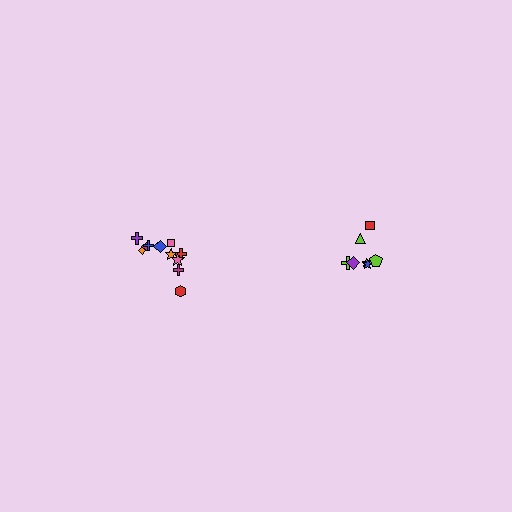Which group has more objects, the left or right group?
The left group.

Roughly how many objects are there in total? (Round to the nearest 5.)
Roughly 20 objects in total.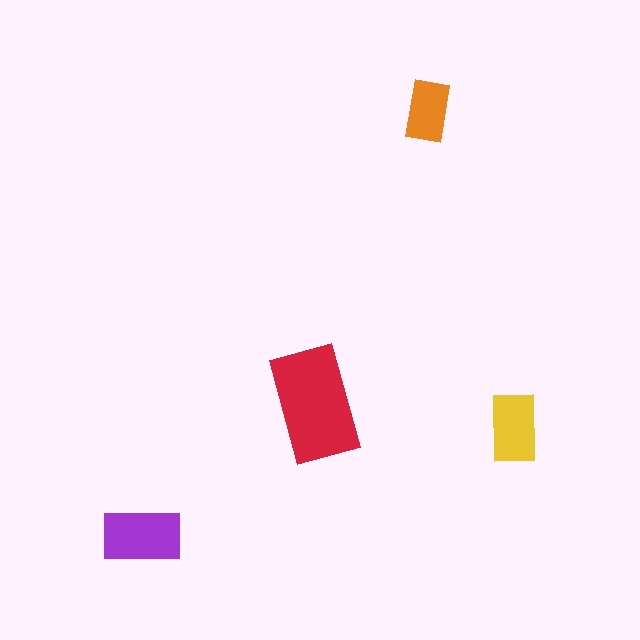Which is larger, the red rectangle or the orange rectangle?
The red one.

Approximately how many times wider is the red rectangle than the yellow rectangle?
About 1.5 times wider.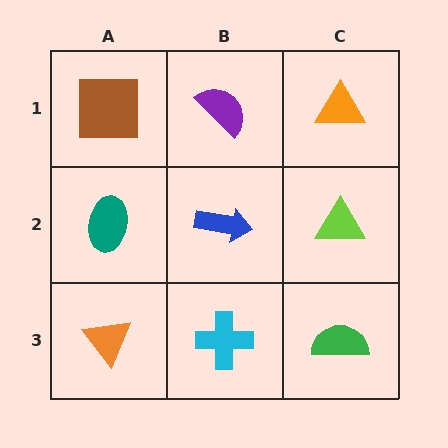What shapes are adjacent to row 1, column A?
A teal ellipse (row 2, column A), a purple semicircle (row 1, column B).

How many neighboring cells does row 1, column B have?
3.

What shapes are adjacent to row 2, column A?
A brown square (row 1, column A), an orange triangle (row 3, column A), a blue arrow (row 2, column B).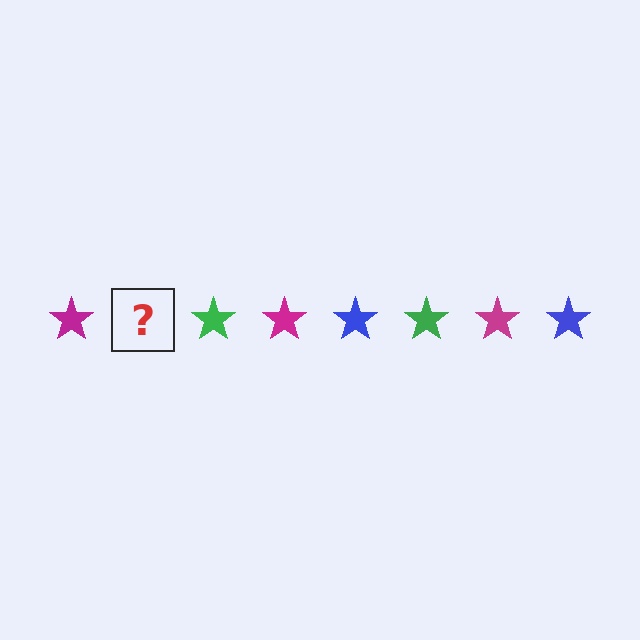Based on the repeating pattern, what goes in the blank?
The blank should be a blue star.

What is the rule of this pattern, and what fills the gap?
The rule is that the pattern cycles through magenta, blue, green stars. The gap should be filled with a blue star.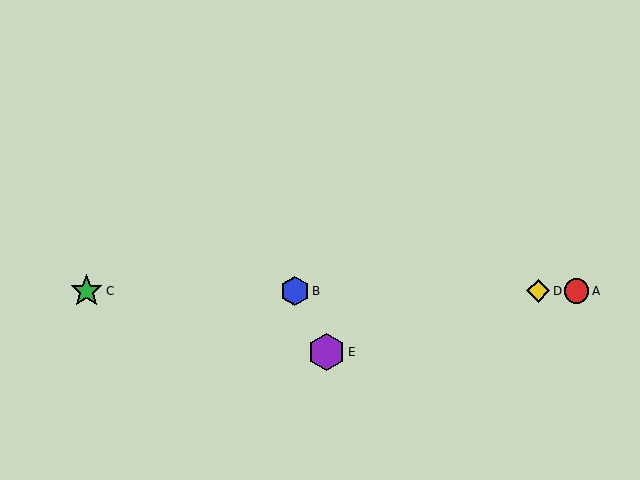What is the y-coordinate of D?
Object D is at y≈291.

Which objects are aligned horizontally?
Objects A, B, C, D are aligned horizontally.